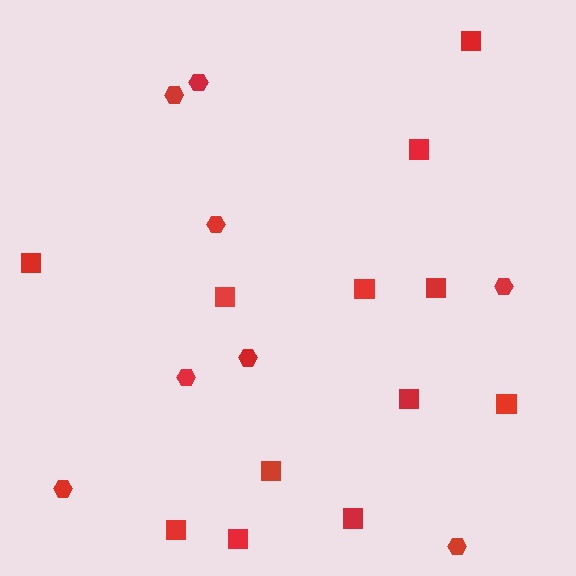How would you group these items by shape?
There are 2 groups: one group of hexagons (8) and one group of squares (12).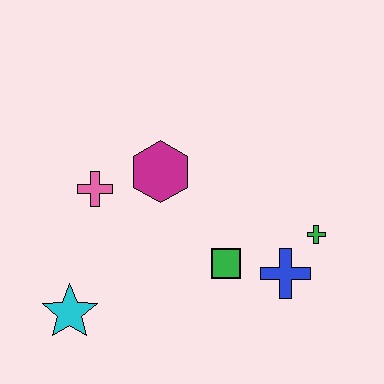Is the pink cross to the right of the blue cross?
No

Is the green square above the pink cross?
No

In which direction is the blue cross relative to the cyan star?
The blue cross is to the right of the cyan star.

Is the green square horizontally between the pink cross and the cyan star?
No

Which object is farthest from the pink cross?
The green cross is farthest from the pink cross.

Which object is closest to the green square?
The blue cross is closest to the green square.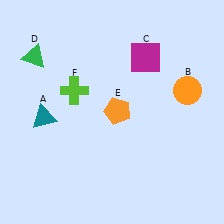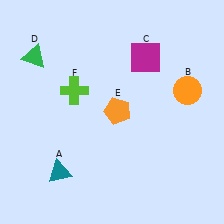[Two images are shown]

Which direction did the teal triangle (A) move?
The teal triangle (A) moved down.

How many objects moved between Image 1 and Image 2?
1 object moved between the two images.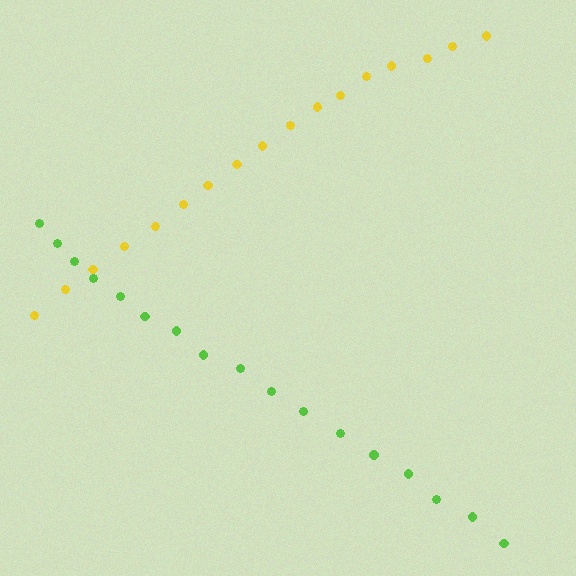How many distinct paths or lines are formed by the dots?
There are 2 distinct paths.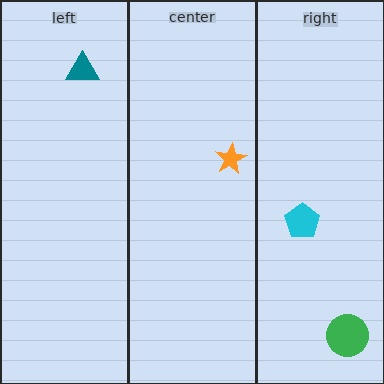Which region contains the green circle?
The right region.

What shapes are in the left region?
The teal triangle.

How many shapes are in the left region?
1.